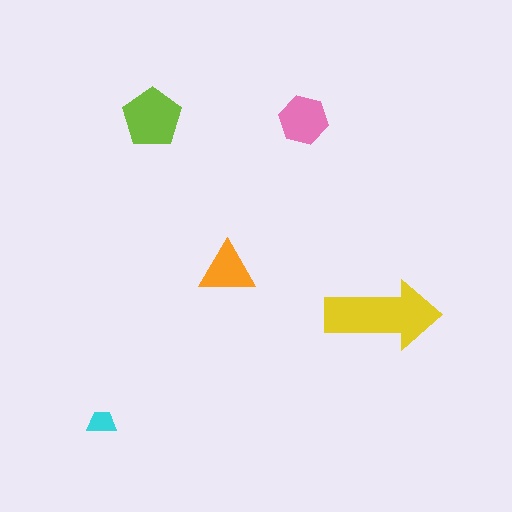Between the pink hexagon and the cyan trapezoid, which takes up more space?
The pink hexagon.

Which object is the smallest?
The cyan trapezoid.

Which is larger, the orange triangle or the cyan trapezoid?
The orange triangle.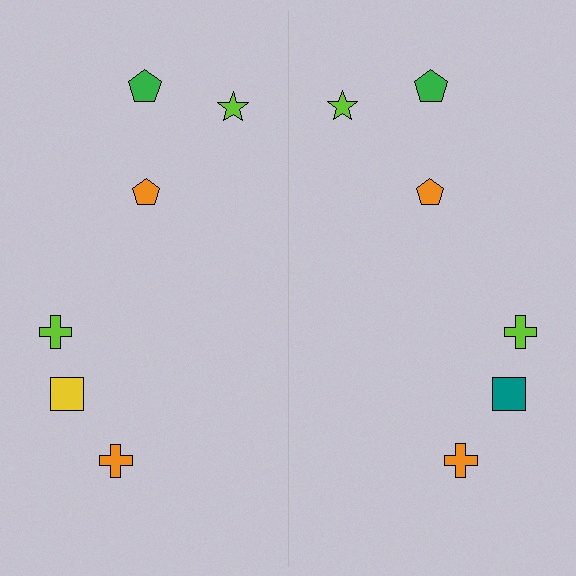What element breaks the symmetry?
The teal square on the right side breaks the symmetry — its mirror counterpart is yellow.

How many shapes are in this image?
There are 12 shapes in this image.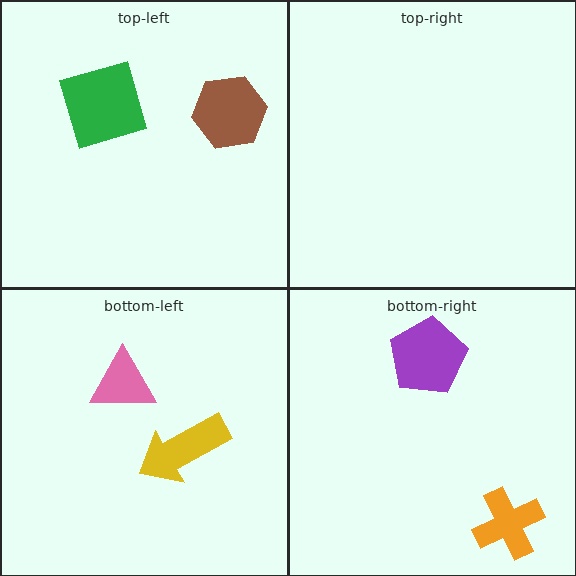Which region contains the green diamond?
The top-left region.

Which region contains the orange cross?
The bottom-right region.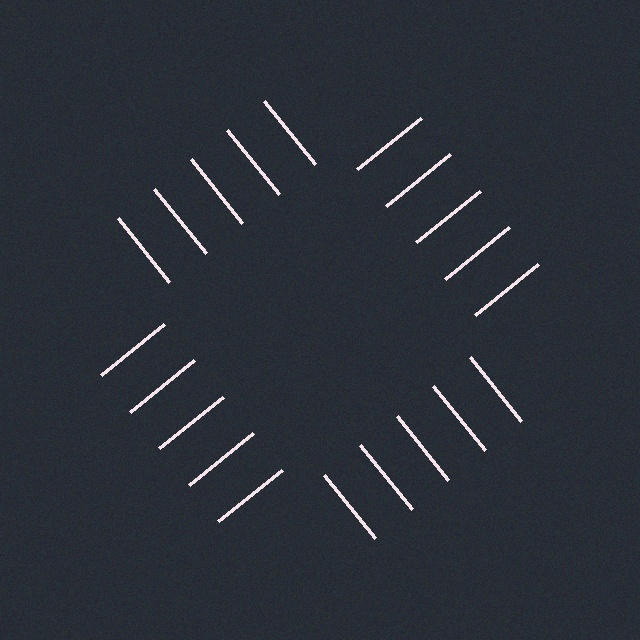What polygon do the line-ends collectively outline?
An illusory square — the line segments terminate on its edges but no continuous stroke is drawn.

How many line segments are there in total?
20 — 5 along each of the 4 edges.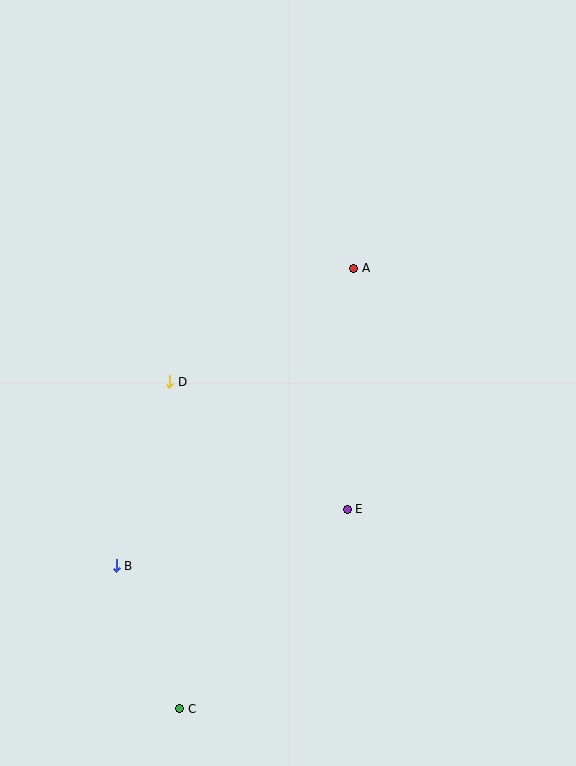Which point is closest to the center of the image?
Point D at (170, 382) is closest to the center.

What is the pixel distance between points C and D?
The distance between C and D is 328 pixels.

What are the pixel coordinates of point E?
Point E is at (347, 509).